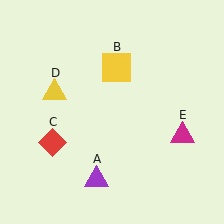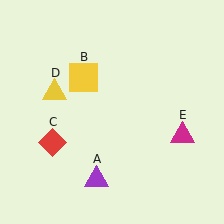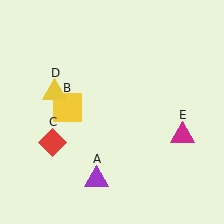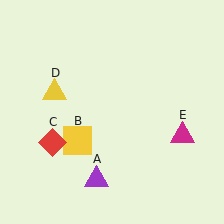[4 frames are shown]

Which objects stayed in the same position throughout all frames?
Purple triangle (object A) and red diamond (object C) and yellow triangle (object D) and magenta triangle (object E) remained stationary.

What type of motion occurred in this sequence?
The yellow square (object B) rotated counterclockwise around the center of the scene.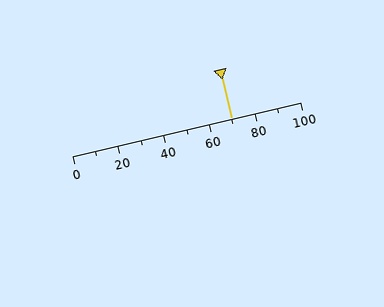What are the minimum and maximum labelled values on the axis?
The axis runs from 0 to 100.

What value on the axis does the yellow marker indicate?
The marker indicates approximately 70.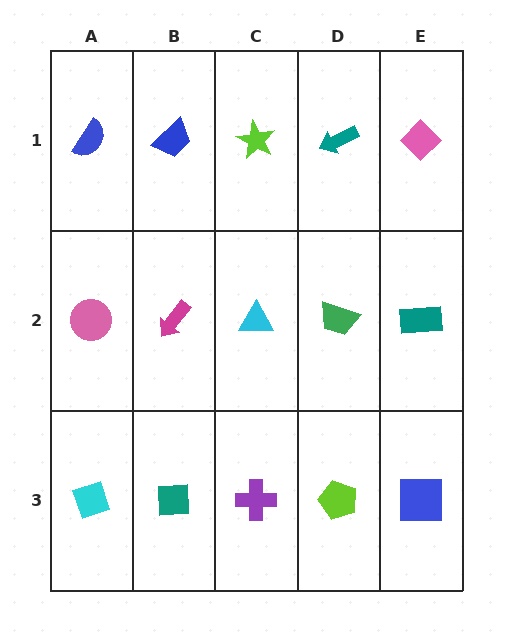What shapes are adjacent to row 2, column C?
A lime star (row 1, column C), a purple cross (row 3, column C), a magenta arrow (row 2, column B), a green trapezoid (row 2, column D).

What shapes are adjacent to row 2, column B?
A blue trapezoid (row 1, column B), a teal square (row 3, column B), a pink circle (row 2, column A), a cyan triangle (row 2, column C).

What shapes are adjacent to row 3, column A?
A pink circle (row 2, column A), a teal square (row 3, column B).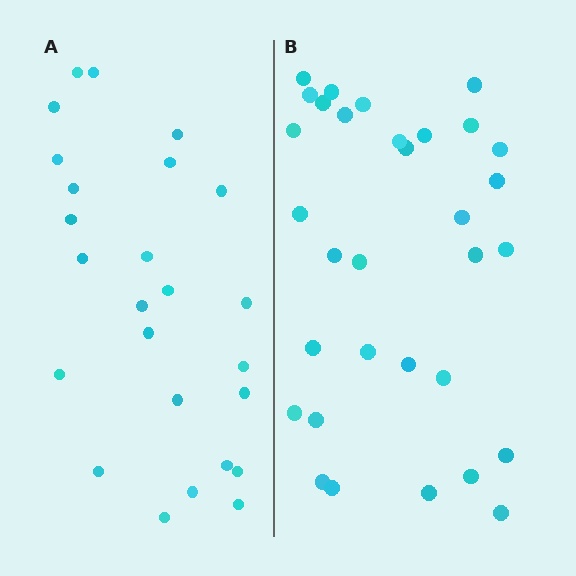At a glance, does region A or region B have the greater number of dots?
Region B (the right region) has more dots.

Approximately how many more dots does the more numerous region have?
Region B has roughly 8 or so more dots than region A.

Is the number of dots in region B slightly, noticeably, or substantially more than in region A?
Region B has noticeably more, but not dramatically so. The ratio is roughly 1.3 to 1.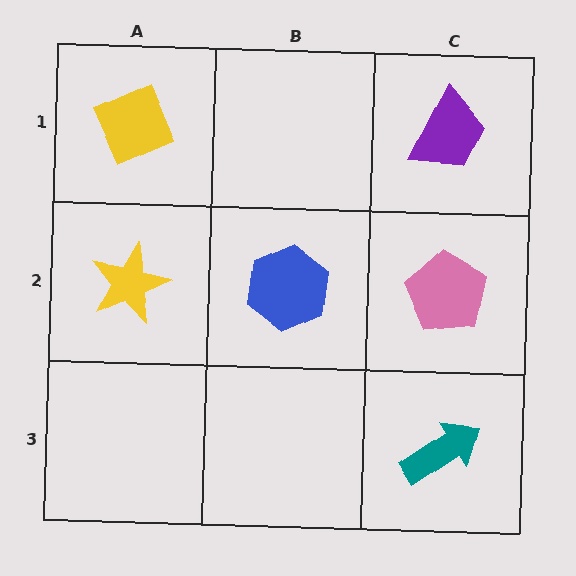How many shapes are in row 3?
1 shape.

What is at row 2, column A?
A yellow star.